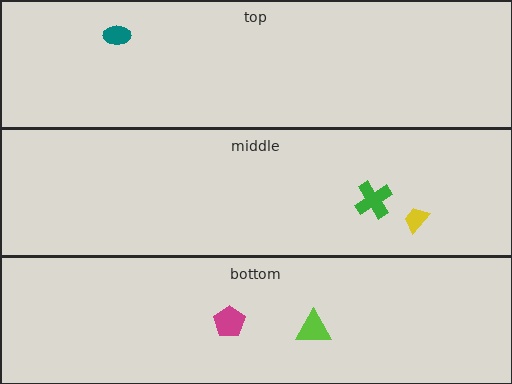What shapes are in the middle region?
The yellow trapezoid, the green cross.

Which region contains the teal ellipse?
The top region.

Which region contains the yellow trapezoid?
The middle region.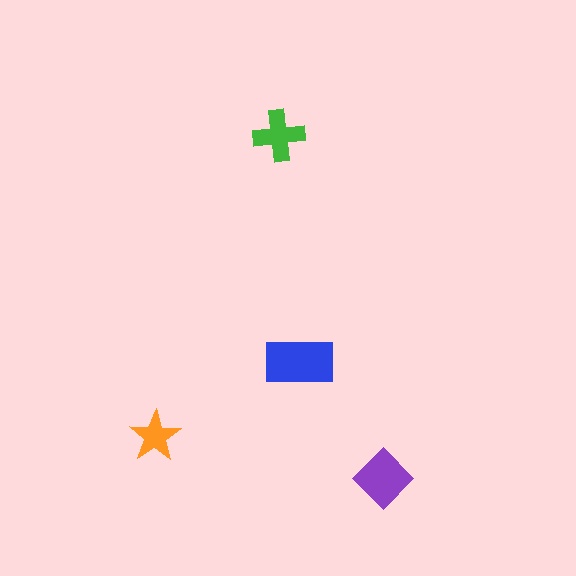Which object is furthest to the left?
The orange star is leftmost.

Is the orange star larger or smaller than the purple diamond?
Smaller.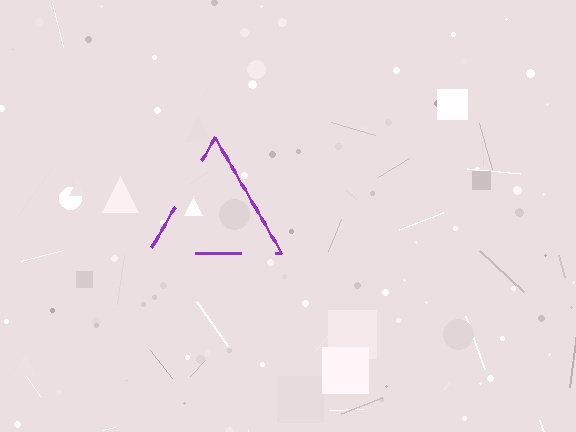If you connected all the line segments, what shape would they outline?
They would outline a triangle.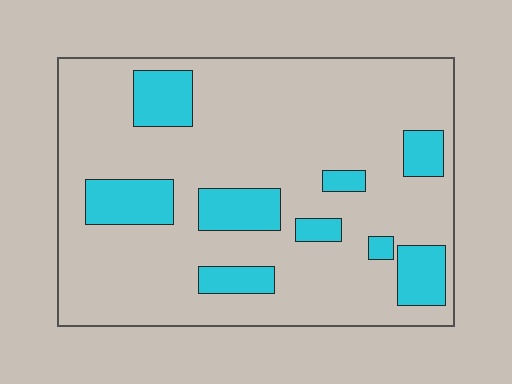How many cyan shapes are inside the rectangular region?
9.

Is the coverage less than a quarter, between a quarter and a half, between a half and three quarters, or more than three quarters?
Less than a quarter.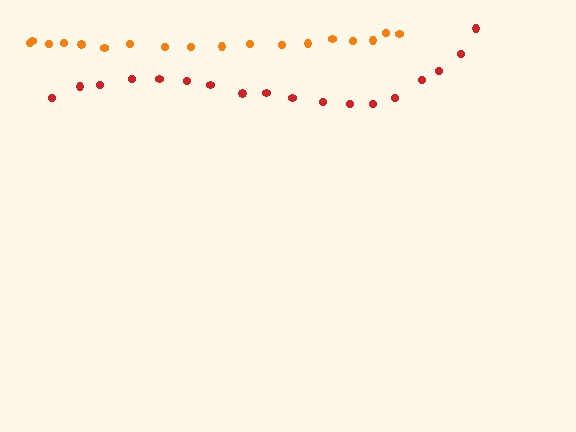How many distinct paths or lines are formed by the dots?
There are 2 distinct paths.